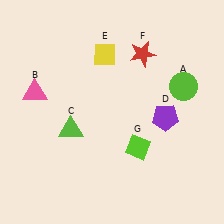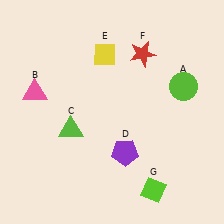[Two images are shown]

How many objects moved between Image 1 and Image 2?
2 objects moved between the two images.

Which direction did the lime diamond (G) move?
The lime diamond (G) moved down.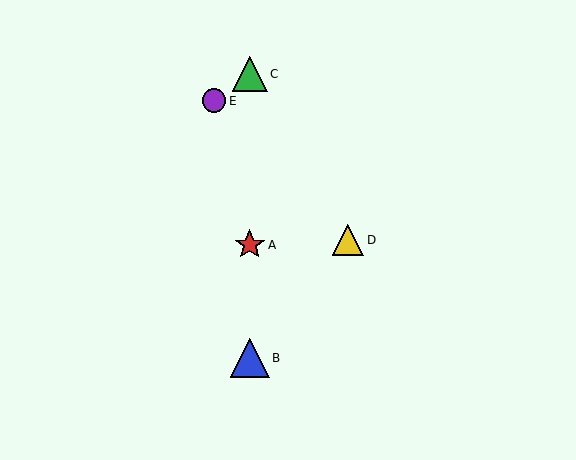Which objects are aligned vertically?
Objects A, B, C are aligned vertically.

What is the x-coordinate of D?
Object D is at x≈348.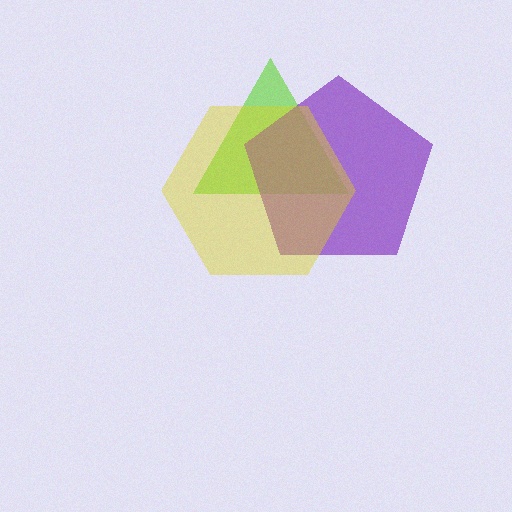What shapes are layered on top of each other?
The layered shapes are: a lime triangle, a purple pentagon, a yellow hexagon.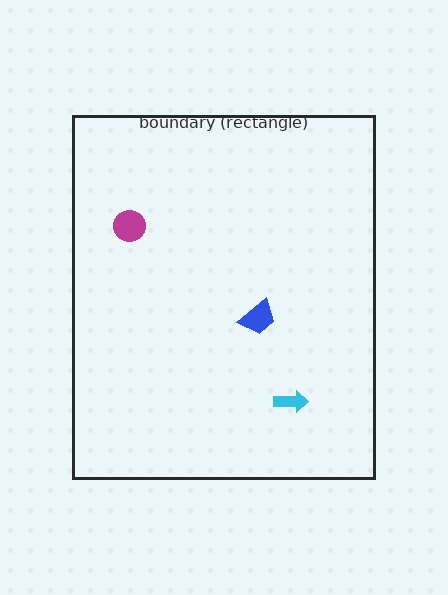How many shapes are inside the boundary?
3 inside, 0 outside.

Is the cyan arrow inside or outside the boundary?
Inside.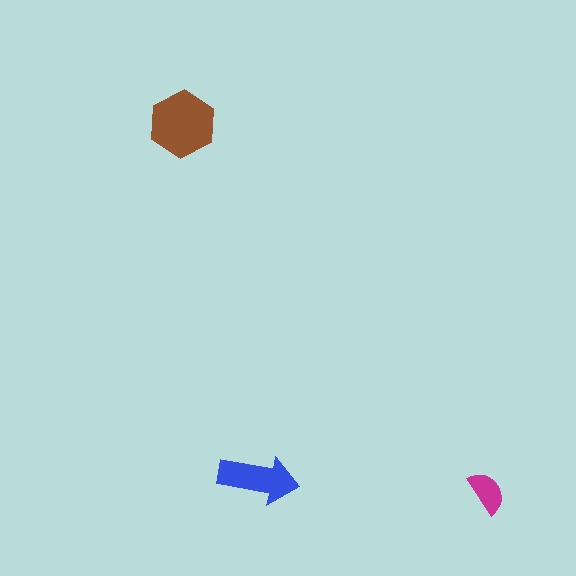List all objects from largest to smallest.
The brown hexagon, the blue arrow, the magenta semicircle.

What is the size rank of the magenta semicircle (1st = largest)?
3rd.